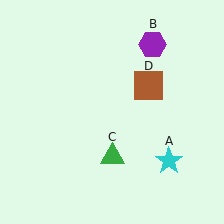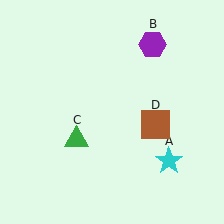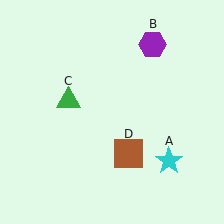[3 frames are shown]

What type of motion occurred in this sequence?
The green triangle (object C), brown square (object D) rotated clockwise around the center of the scene.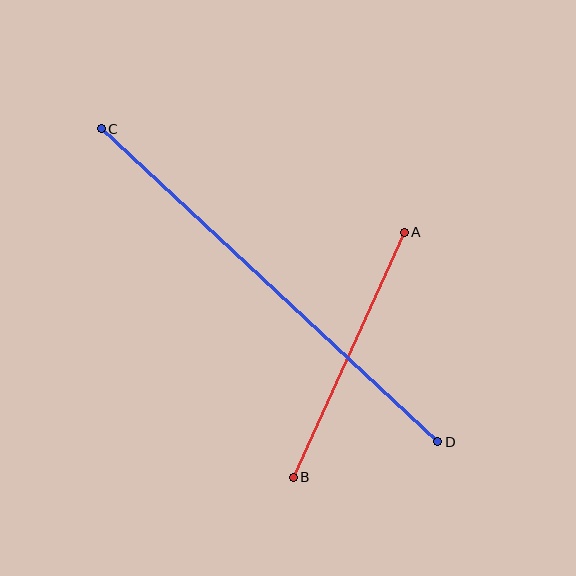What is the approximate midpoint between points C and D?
The midpoint is at approximately (269, 285) pixels.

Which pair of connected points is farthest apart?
Points C and D are farthest apart.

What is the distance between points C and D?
The distance is approximately 460 pixels.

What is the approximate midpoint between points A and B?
The midpoint is at approximately (349, 355) pixels.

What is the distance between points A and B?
The distance is approximately 269 pixels.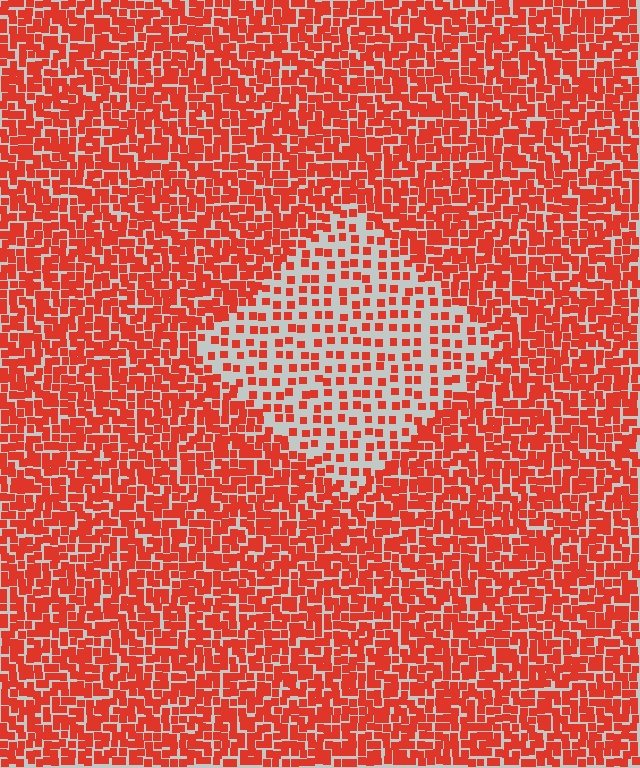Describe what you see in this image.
The image contains small red elements arranged at two different densities. A diamond-shaped region is visible where the elements are less densely packed than the surrounding area.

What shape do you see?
I see a diamond.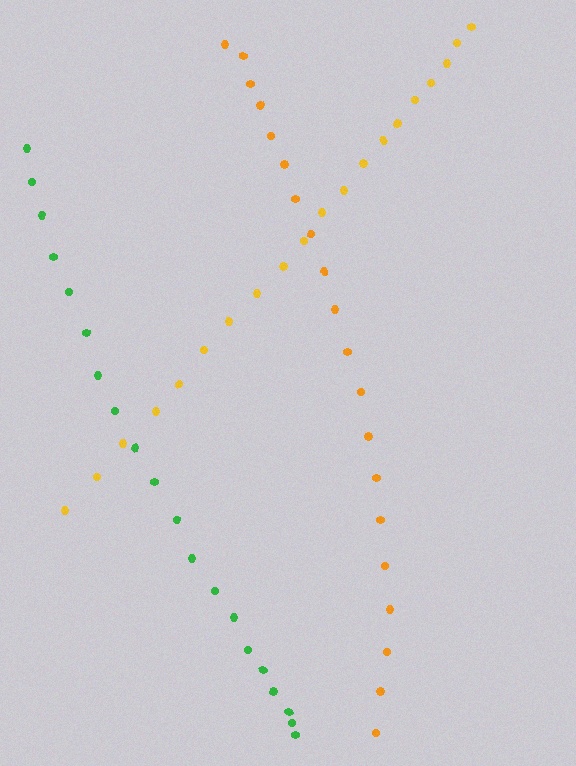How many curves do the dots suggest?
There are 3 distinct paths.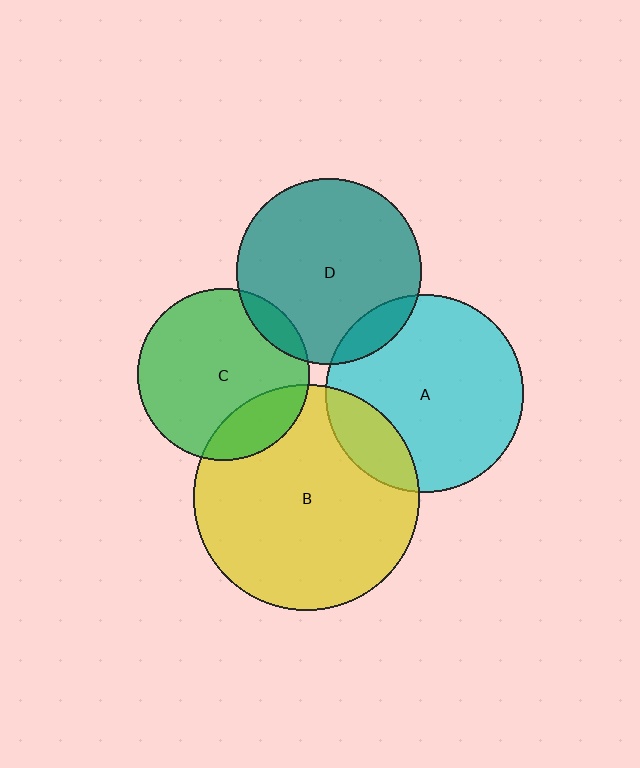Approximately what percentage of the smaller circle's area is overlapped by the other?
Approximately 15%.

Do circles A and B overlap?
Yes.